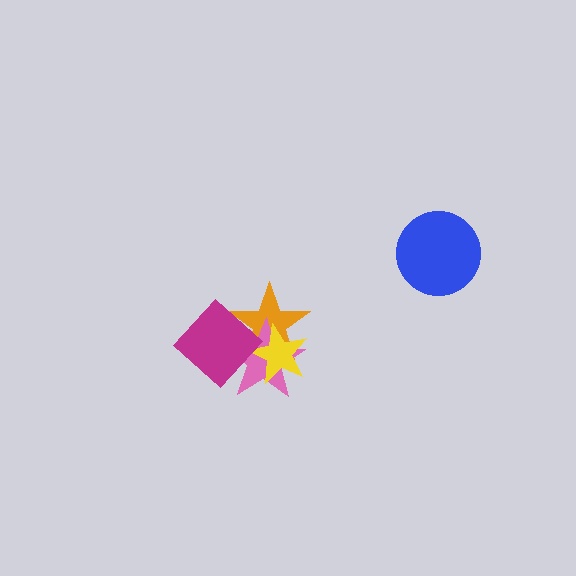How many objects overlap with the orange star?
3 objects overlap with the orange star.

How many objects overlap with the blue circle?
0 objects overlap with the blue circle.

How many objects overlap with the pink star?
3 objects overlap with the pink star.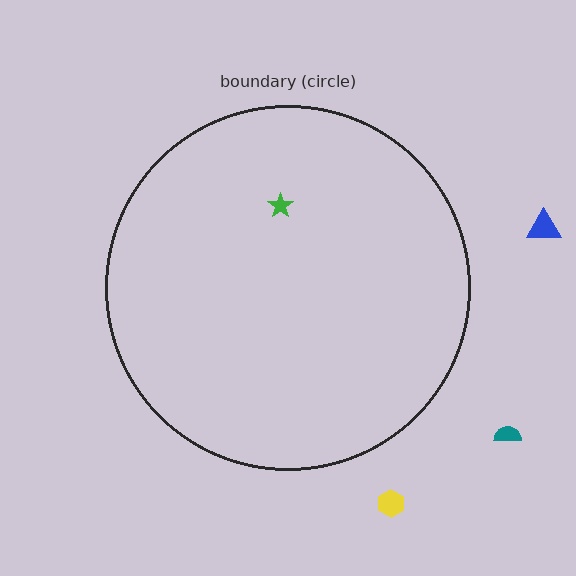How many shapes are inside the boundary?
1 inside, 3 outside.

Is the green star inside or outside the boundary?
Inside.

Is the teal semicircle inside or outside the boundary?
Outside.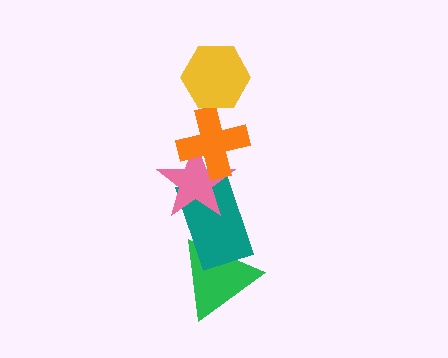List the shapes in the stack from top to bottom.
From top to bottom: the yellow hexagon, the orange cross, the pink star, the teal rectangle, the green triangle.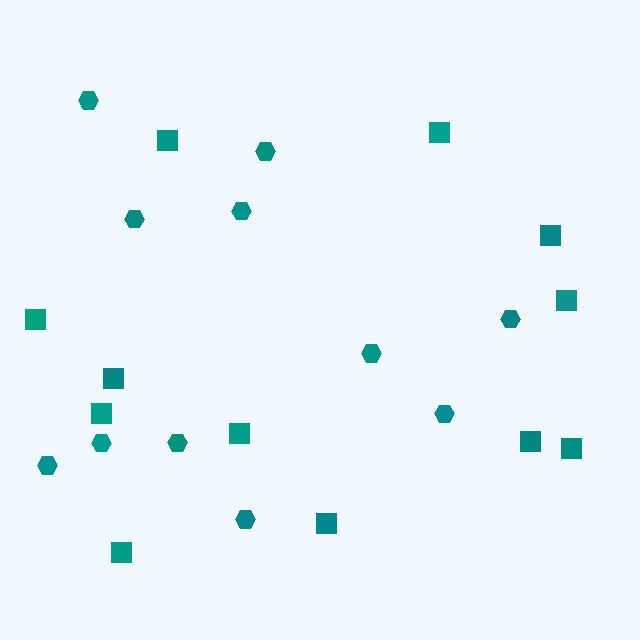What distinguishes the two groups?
There are 2 groups: one group of squares (12) and one group of hexagons (11).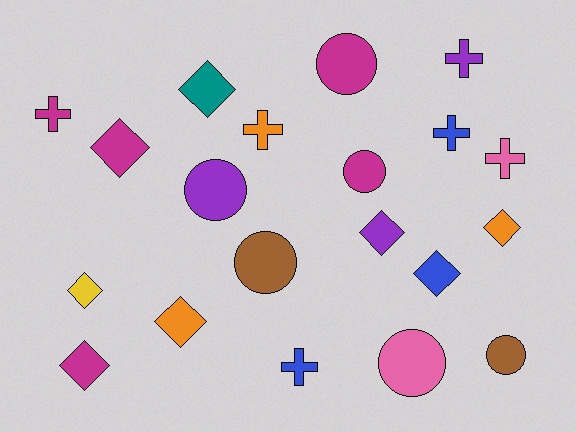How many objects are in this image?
There are 20 objects.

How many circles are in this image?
There are 6 circles.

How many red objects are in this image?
There are no red objects.